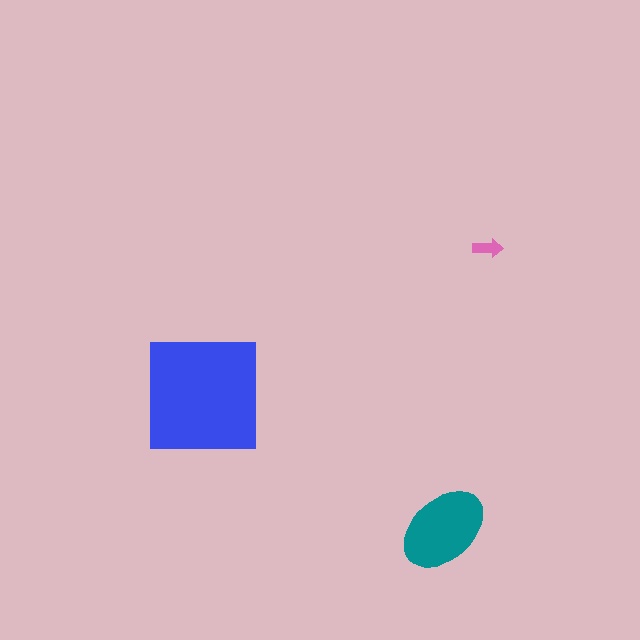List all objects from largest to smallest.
The blue square, the teal ellipse, the pink arrow.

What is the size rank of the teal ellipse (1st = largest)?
2nd.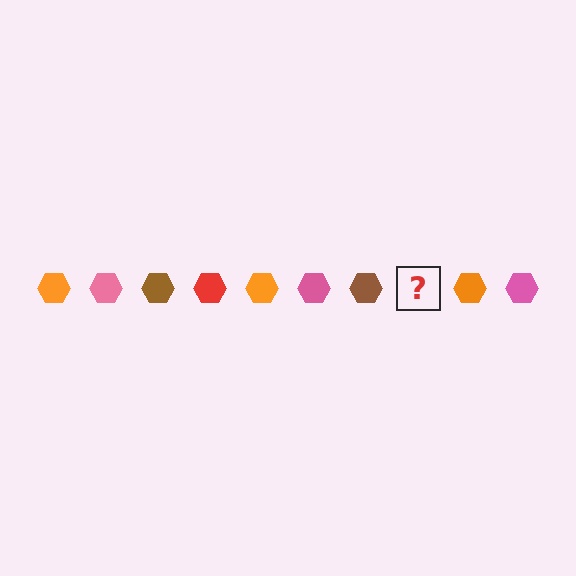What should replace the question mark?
The question mark should be replaced with a red hexagon.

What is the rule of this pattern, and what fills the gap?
The rule is that the pattern cycles through orange, pink, brown, red hexagons. The gap should be filled with a red hexagon.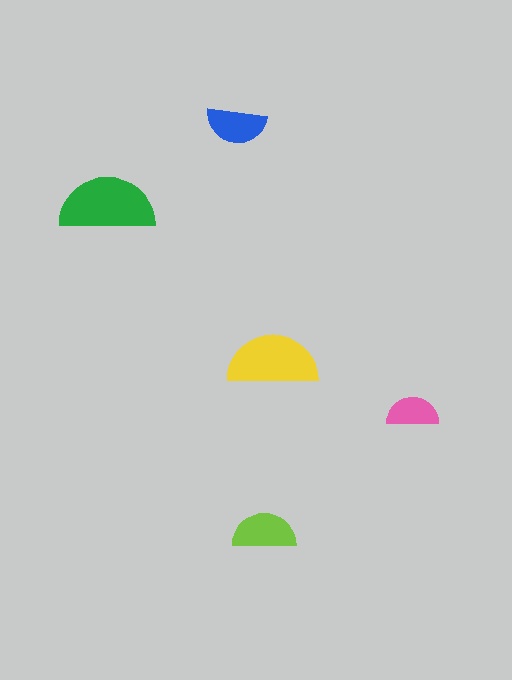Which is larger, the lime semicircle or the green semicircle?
The green one.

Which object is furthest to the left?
The green semicircle is leftmost.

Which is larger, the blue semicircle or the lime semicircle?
The lime one.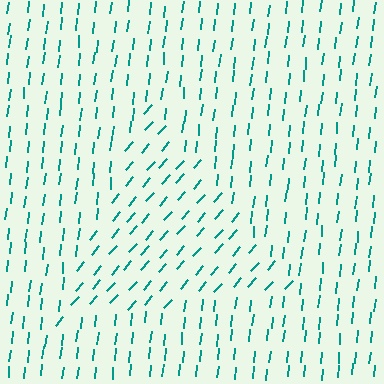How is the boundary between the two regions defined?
The boundary is defined purely by a change in line orientation (approximately 34 degrees difference). All lines are the same color and thickness.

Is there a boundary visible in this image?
Yes, there is a texture boundary formed by a change in line orientation.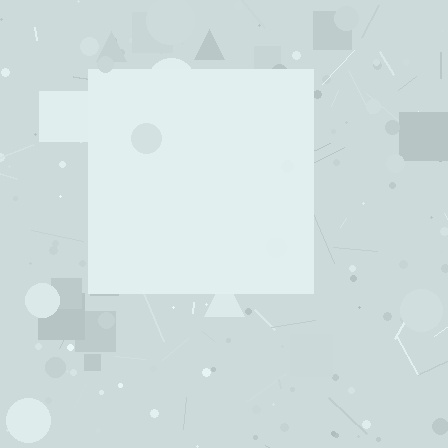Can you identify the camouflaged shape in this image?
The camouflaged shape is a square.